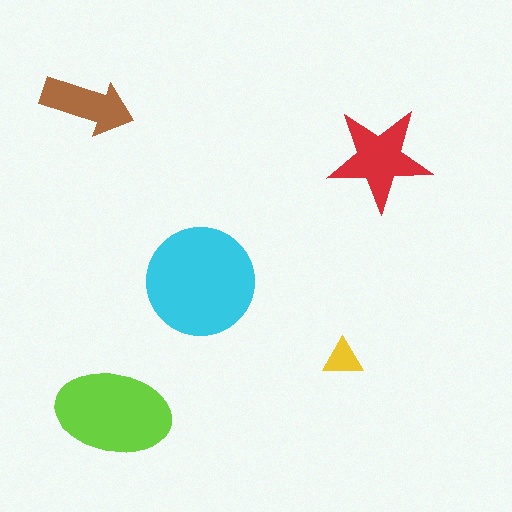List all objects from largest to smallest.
The cyan circle, the lime ellipse, the red star, the brown arrow, the yellow triangle.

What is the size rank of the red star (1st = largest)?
3rd.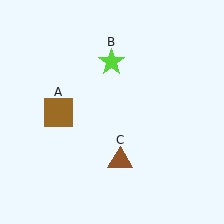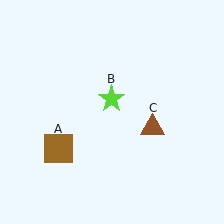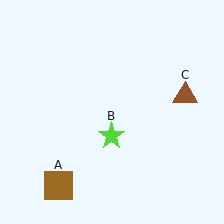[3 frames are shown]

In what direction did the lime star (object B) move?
The lime star (object B) moved down.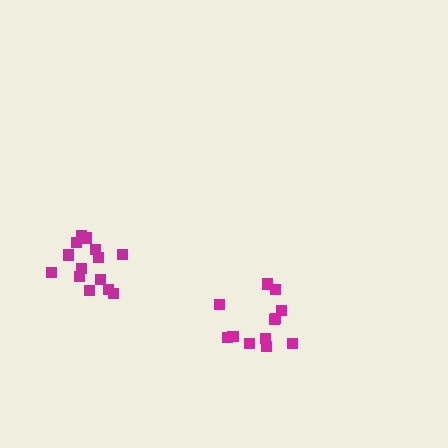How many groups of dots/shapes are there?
There are 2 groups.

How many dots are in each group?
Group 1: 14 dots, Group 2: 12 dots (26 total).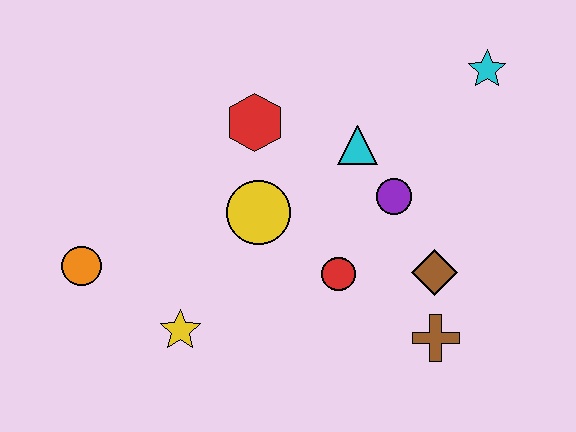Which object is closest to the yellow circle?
The red hexagon is closest to the yellow circle.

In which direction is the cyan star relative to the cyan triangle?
The cyan star is to the right of the cyan triangle.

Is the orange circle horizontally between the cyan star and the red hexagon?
No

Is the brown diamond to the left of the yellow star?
No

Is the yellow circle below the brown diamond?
No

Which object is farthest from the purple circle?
The orange circle is farthest from the purple circle.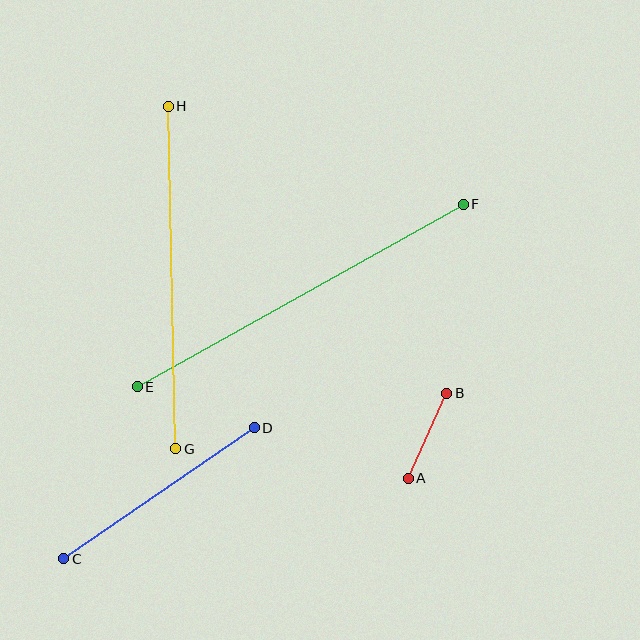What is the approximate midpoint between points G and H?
The midpoint is at approximately (172, 278) pixels.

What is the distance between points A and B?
The distance is approximately 94 pixels.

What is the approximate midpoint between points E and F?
The midpoint is at approximately (300, 295) pixels.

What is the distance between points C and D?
The distance is approximately 231 pixels.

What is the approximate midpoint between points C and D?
The midpoint is at approximately (159, 493) pixels.